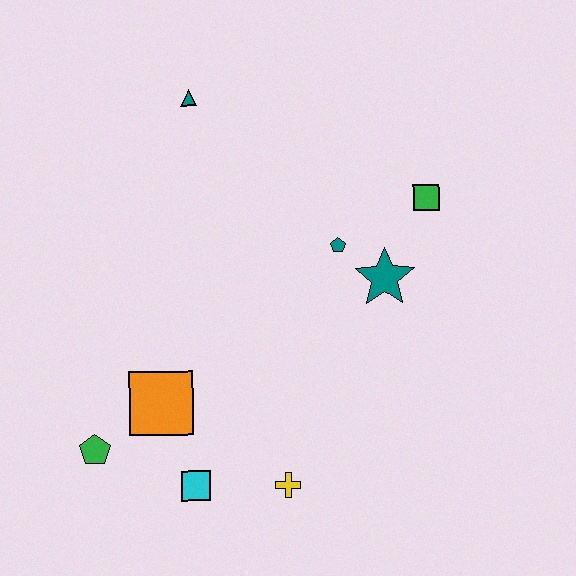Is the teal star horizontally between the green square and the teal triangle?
Yes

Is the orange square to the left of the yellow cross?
Yes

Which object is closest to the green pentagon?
The orange square is closest to the green pentagon.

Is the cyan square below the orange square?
Yes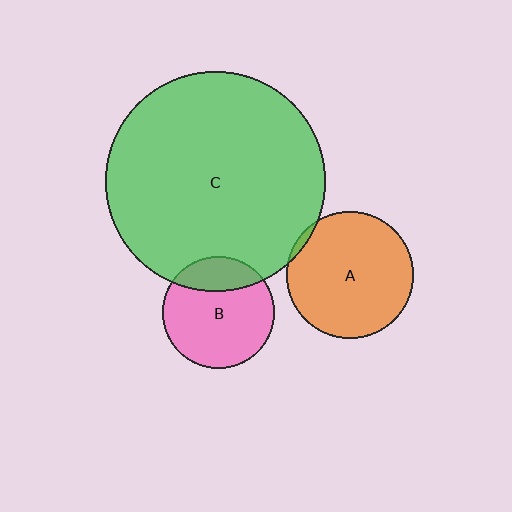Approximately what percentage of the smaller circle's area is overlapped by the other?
Approximately 25%.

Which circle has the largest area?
Circle C (green).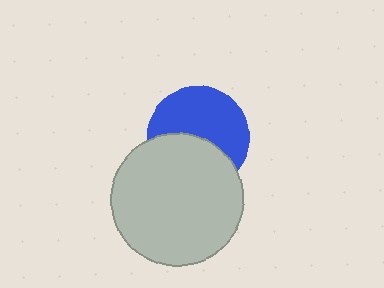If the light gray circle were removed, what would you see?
You would see the complete blue circle.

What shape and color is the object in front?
The object in front is a light gray circle.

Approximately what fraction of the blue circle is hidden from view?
Roughly 44% of the blue circle is hidden behind the light gray circle.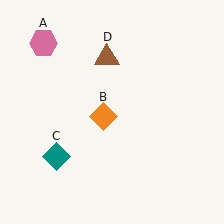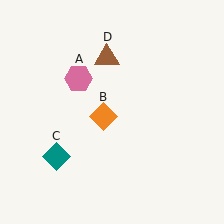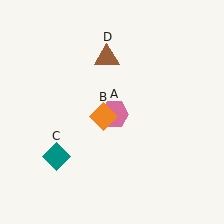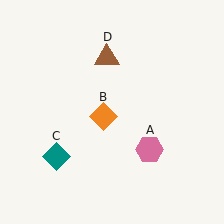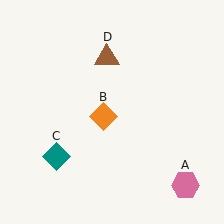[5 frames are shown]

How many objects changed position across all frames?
1 object changed position: pink hexagon (object A).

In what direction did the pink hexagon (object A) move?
The pink hexagon (object A) moved down and to the right.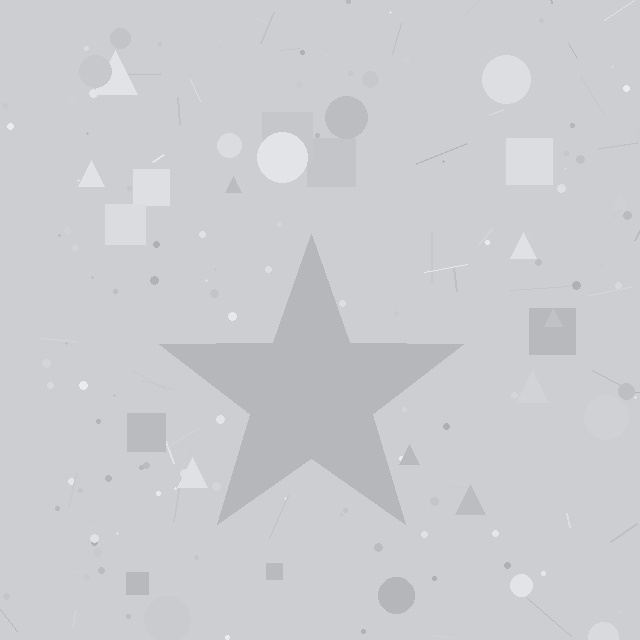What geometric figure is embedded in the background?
A star is embedded in the background.